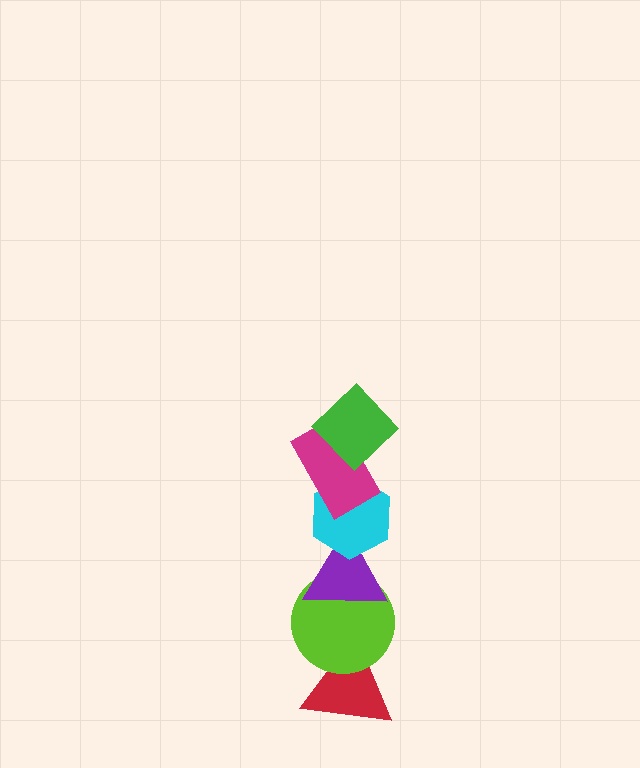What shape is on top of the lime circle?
The purple triangle is on top of the lime circle.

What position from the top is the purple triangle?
The purple triangle is 4th from the top.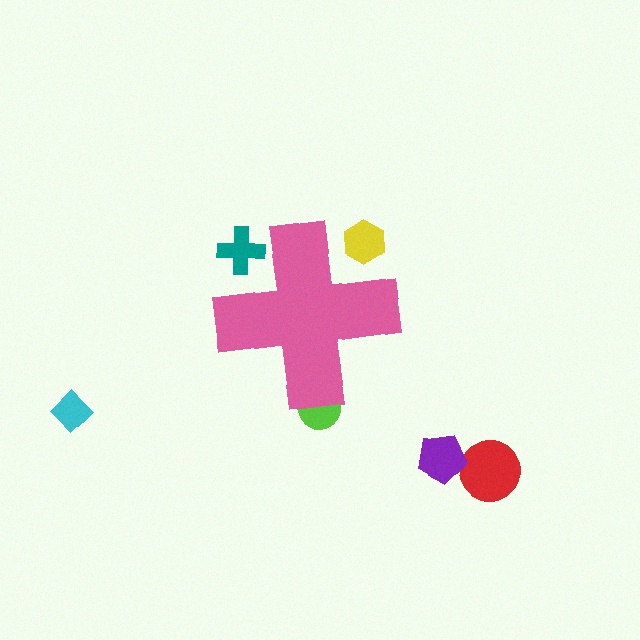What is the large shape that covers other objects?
A pink cross.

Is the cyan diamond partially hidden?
No, the cyan diamond is fully visible.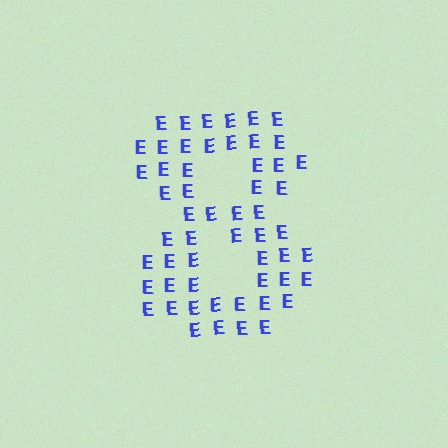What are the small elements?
The small elements are letter E's.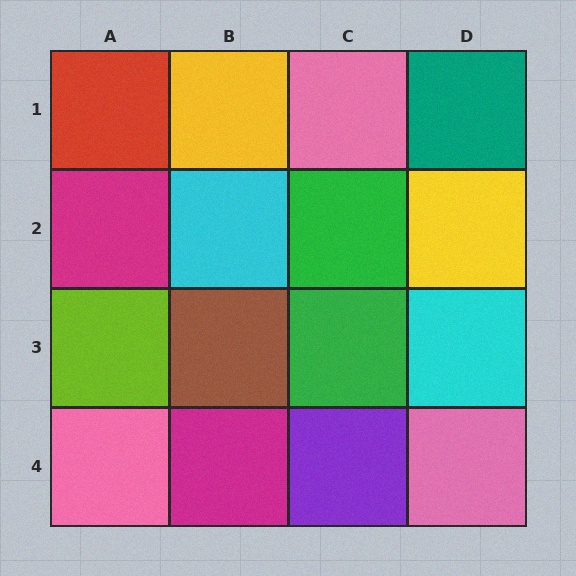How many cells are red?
1 cell is red.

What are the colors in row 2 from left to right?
Magenta, cyan, green, yellow.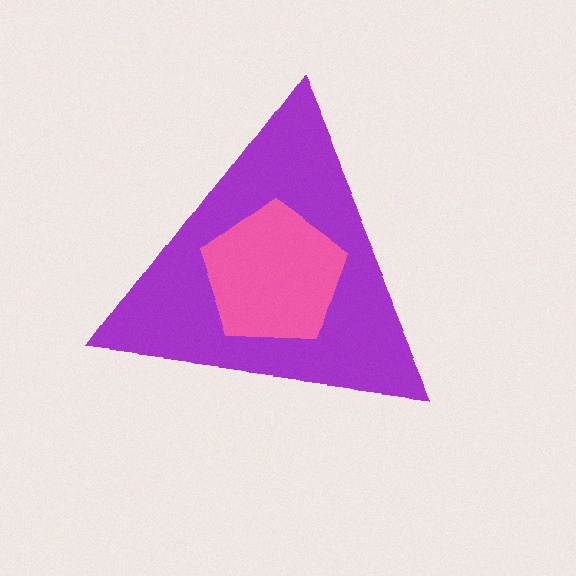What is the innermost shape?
The pink pentagon.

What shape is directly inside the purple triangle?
The pink pentagon.